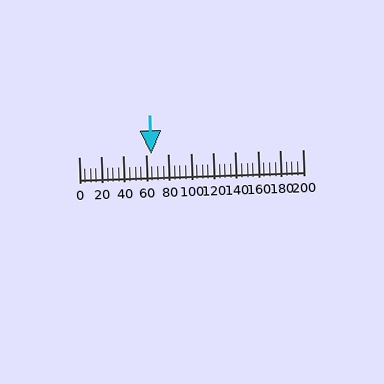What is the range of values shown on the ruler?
The ruler shows values from 0 to 200.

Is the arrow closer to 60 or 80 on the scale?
The arrow is closer to 60.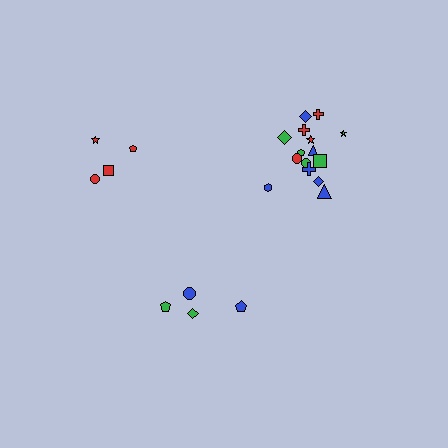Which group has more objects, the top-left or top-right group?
The top-right group.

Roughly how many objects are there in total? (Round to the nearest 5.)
Roughly 25 objects in total.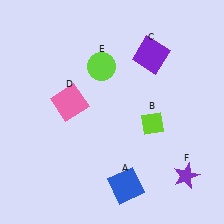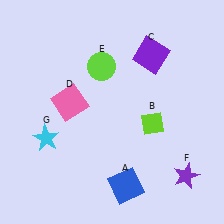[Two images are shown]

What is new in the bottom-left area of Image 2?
A cyan star (G) was added in the bottom-left area of Image 2.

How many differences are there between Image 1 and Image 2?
There is 1 difference between the two images.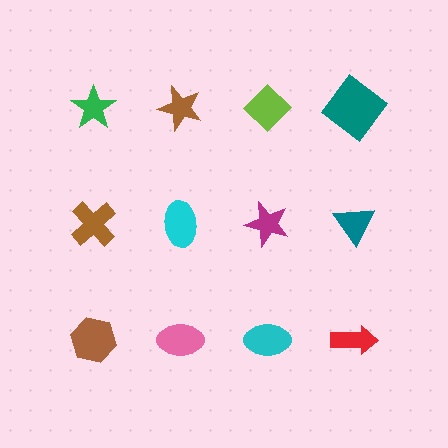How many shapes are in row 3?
4 shapes.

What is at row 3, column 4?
A red arrow.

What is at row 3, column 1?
A brown hexagon.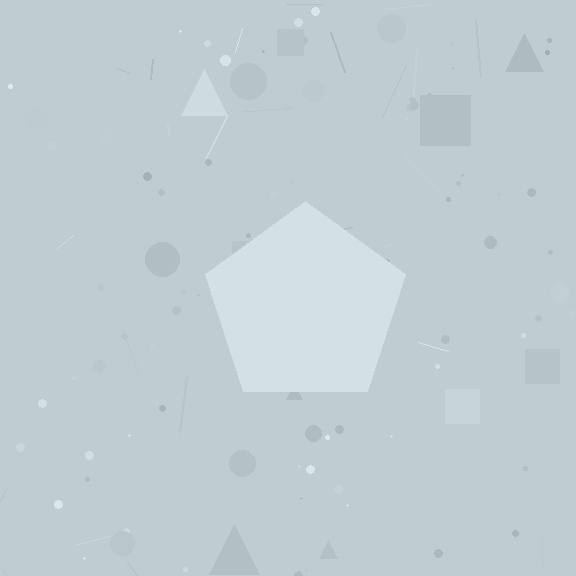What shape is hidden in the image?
A pentagon is hidden in the image.